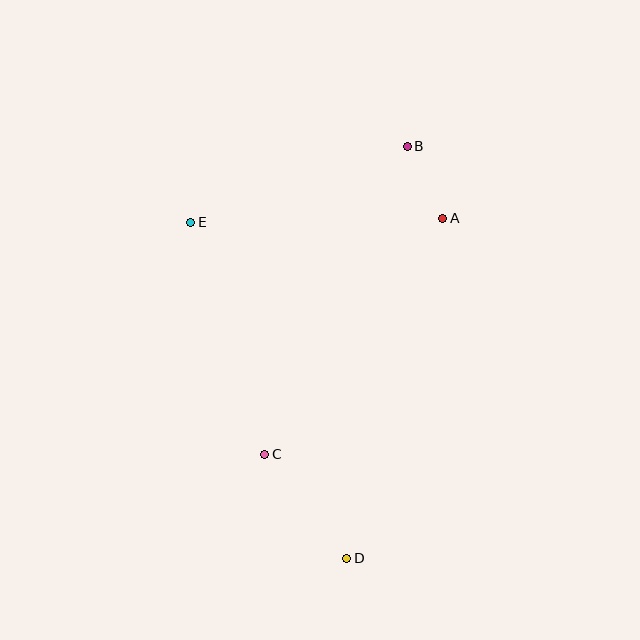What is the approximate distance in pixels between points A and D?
The distance between A and D is approximately 353 pixels.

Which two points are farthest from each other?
Points B and D are farthest from each other.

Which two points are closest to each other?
Points A and B are closest to each other.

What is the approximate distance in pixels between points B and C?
The distance between B and C is approximately 340 pixels.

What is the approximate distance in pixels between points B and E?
The distance between B and E is approximately 229 pixels.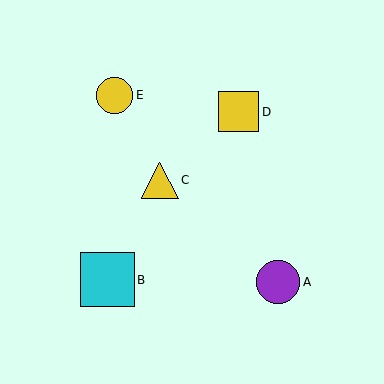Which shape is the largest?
The cyan square (labeled B) is the largest.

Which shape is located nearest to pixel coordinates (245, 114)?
The yellow square (labeled D) at (239, 112) is nearest to that location.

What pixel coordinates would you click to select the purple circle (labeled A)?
Click at (278, 282) to select the purple circle A.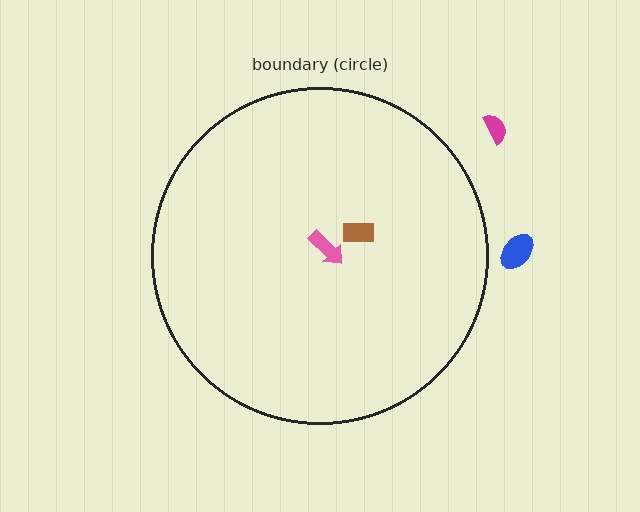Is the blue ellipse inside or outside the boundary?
Outside.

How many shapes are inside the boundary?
2 inside, 2 outside.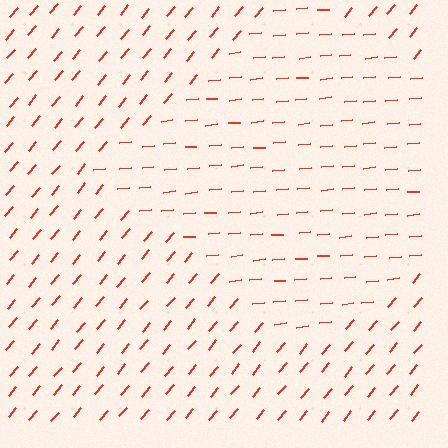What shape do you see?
I see a diamond.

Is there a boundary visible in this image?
Yes, there is a texture boundary formed by a change in line orientation.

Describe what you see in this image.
The image is filled with small red line segments. A diamond region in the image has lines oriented differently from the surrounding lines, creating a visible texture boundary.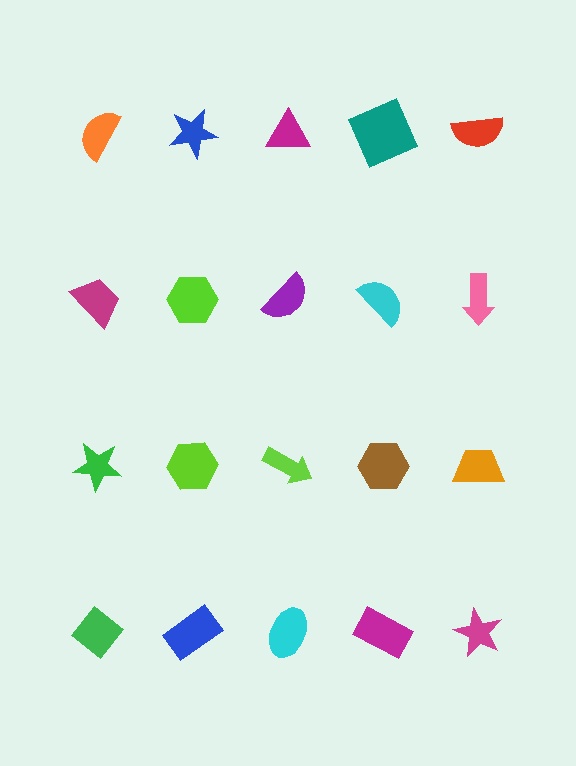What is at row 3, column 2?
A lime hexagon.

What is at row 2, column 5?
A pink arrow.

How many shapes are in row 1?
5 shapes.